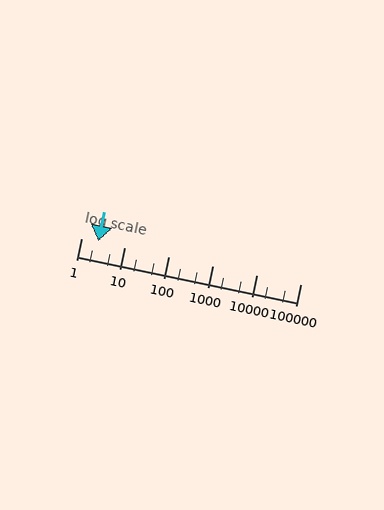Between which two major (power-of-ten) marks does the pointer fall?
The pointer is between 1 and 10.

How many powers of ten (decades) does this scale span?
The scale spans 5 decades, from 1 to 100000.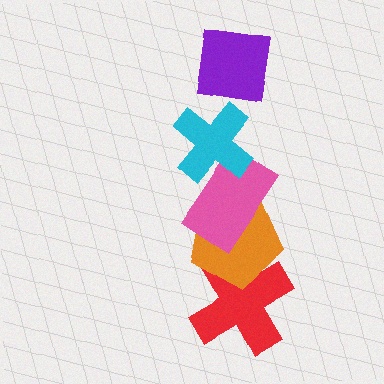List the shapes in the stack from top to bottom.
From top to bottom: the purple square, the cyan cross, the pink rectangle, the orange pentagon, the red cross.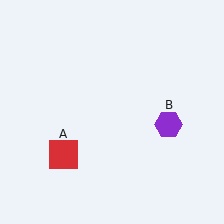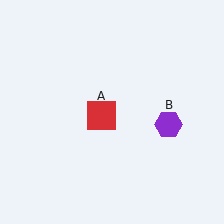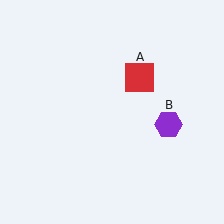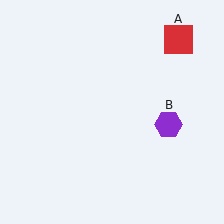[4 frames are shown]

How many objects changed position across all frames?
1 object changed position: red square (object A).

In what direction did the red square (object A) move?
The red square (object A) moved up and to the right.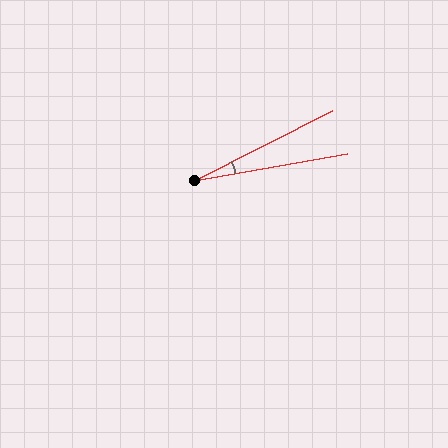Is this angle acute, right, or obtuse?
It is acute.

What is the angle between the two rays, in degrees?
Approximately 17 degrees.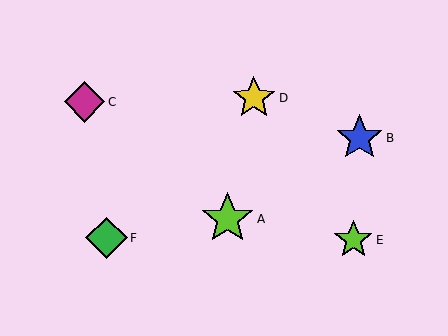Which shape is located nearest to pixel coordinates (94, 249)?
The green diamond (labeled F) at (107, 238) is nearest to that location.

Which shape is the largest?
The lime star (labeled A) is the largest.